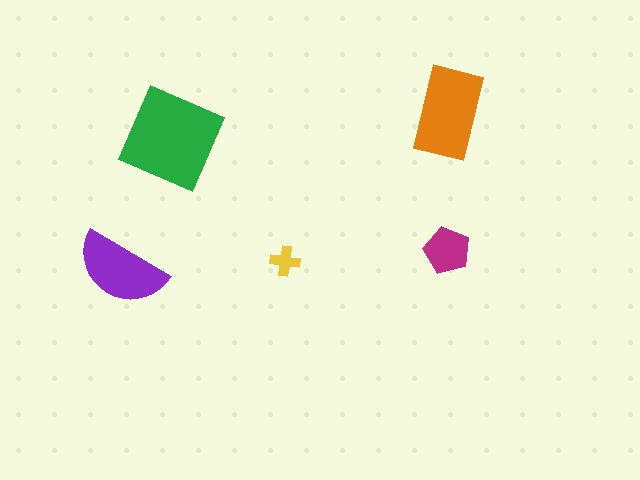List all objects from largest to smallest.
The green diamond, the orange rectangle, the purple semicircle, the magenta pentagon, the yellow cross.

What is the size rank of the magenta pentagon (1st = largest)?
4th.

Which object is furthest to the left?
The purple semicircle is leftmost.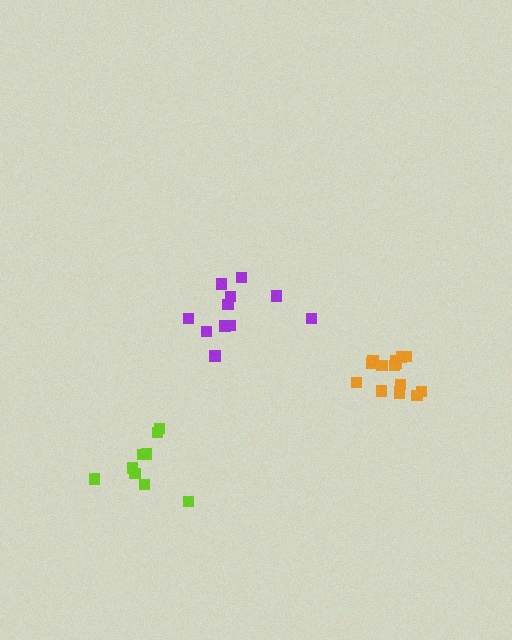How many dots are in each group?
Group 1: 11 dots, Group 2: 15 dots, Group 3: 9 dots (35 total).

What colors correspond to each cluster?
The clusters are colored: purple, orange, lime.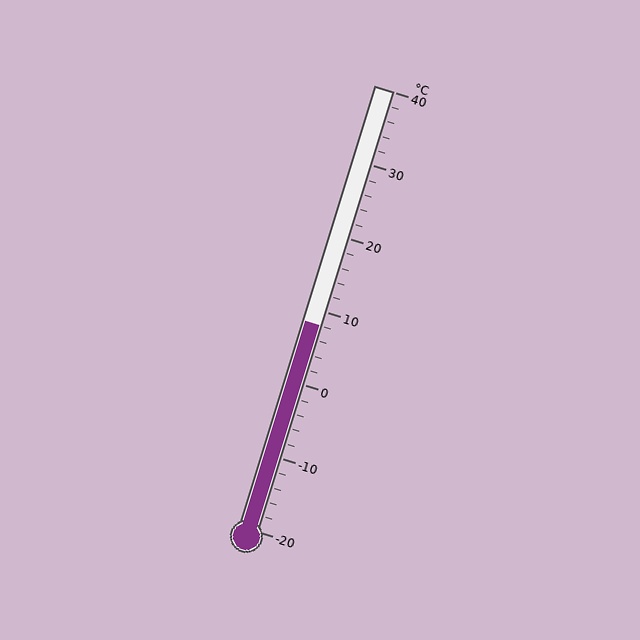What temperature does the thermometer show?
The thermometer shows approximately 8°C.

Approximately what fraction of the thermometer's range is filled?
The thermometer is filled to approximately 45% of its range.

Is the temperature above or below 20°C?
The temperature is below 20°C.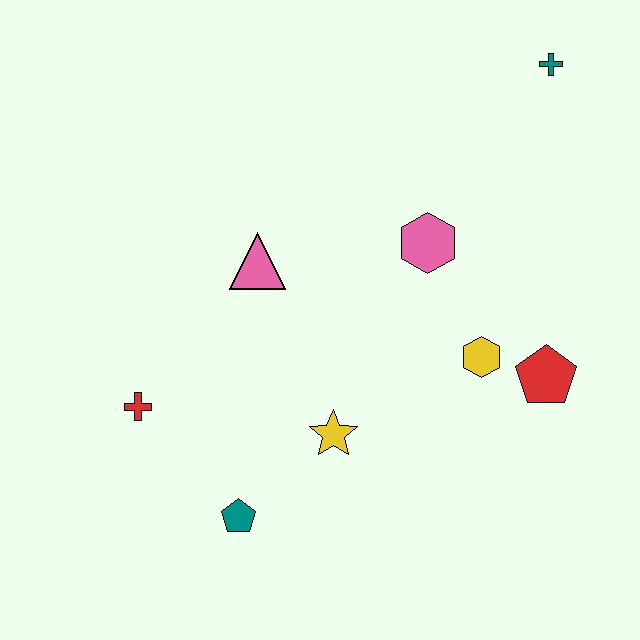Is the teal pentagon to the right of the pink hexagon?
No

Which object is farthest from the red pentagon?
The red cross is farthest from the red pentagon.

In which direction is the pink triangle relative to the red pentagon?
The pink triangle is to the left of the red pentagon.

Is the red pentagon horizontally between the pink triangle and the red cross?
No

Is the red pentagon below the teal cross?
Yes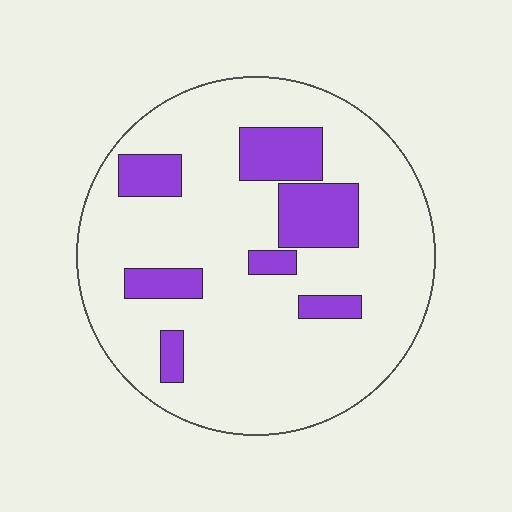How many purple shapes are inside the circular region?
7.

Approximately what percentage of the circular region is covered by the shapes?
Approximately 20%.